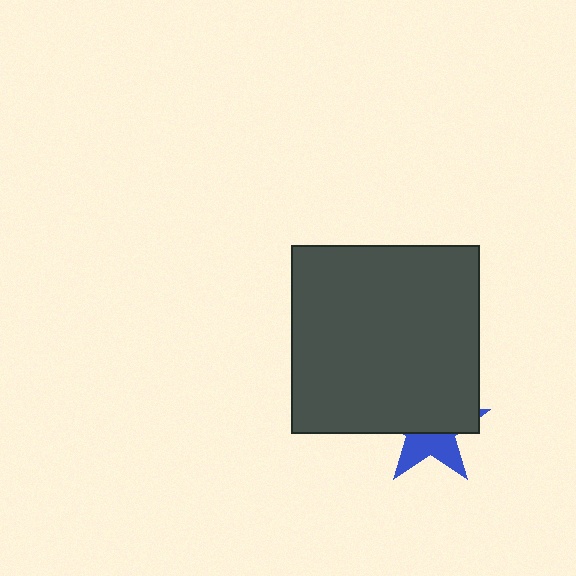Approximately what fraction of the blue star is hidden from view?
Roughly 59% of the blue star is hidden behind the dark gray square.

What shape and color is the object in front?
The object in front is a dark gray square.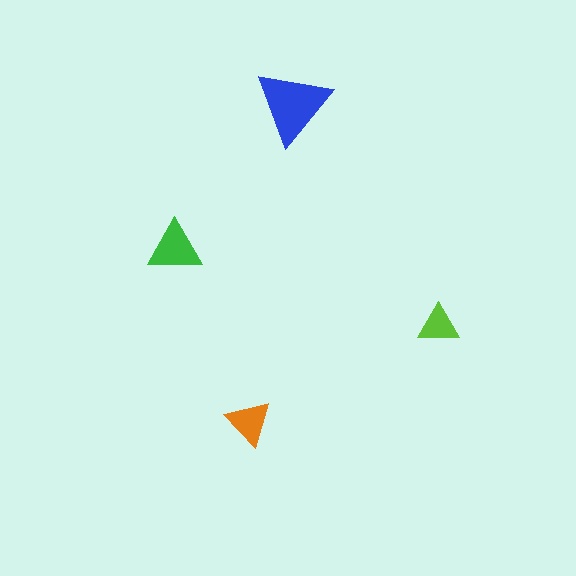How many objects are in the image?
There are 4 objects in the image.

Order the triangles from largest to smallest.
the blue one, the green one, the orange one, the lime one.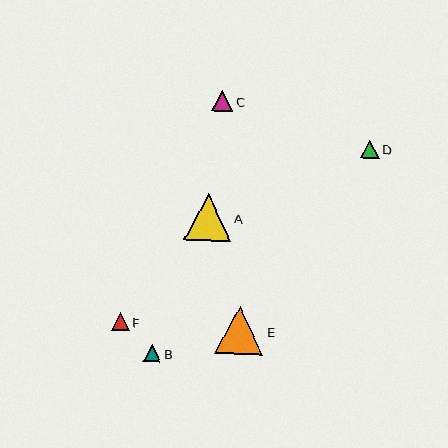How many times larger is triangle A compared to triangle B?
Triangle A is approximately 2.8 times the size of triangle B.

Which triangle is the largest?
Triangle E is the largest with a size of approximately 48 pixels.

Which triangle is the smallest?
Triangle B is the smallest with a size of approximately 17 pixels.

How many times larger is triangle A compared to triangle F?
Triangle A is approximately 2.6 times the size of triangle F.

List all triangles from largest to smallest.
From largest to smallest: E, A, C, D, F, B.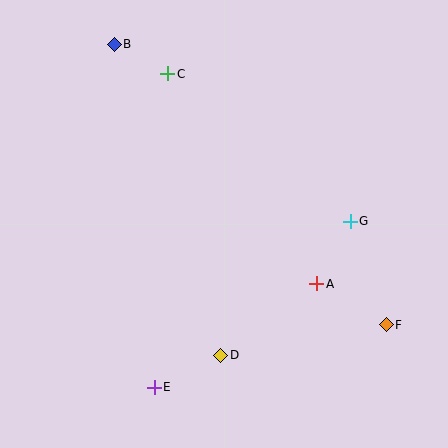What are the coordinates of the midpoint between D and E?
The midpoint between D and E is at (188, 371).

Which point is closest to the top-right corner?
Point G is closest to the top-right corner.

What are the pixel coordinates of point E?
Point E is at (154, 387).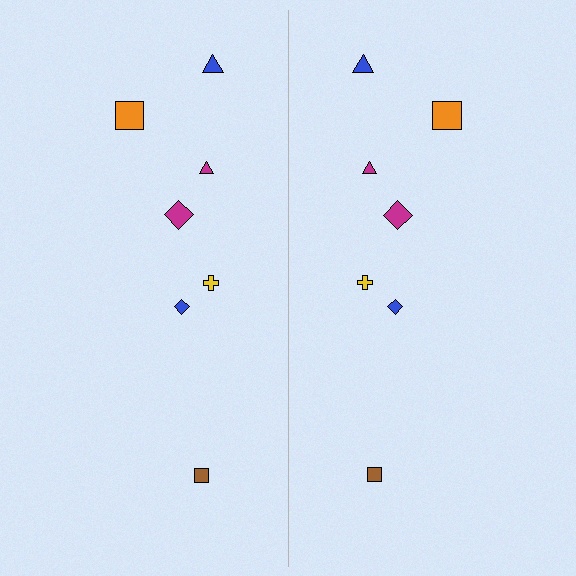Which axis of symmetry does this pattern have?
The pattern has a vertical axis of symmetry running through the center of the image.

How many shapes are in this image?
There are 14 shapes in this image.